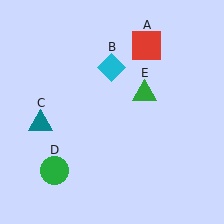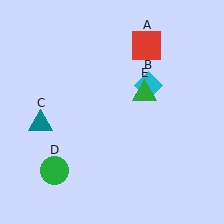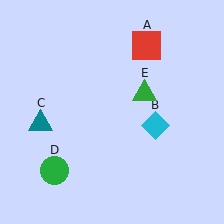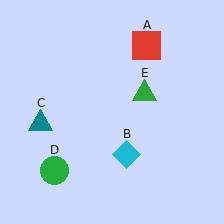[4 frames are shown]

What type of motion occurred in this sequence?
The cyan diamond (object B) rotated clockwise around the center of the scene.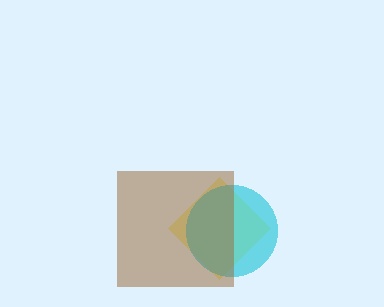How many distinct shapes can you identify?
There are 3 distinct shapes: a yellow diamond, a cyan circle, a brown square.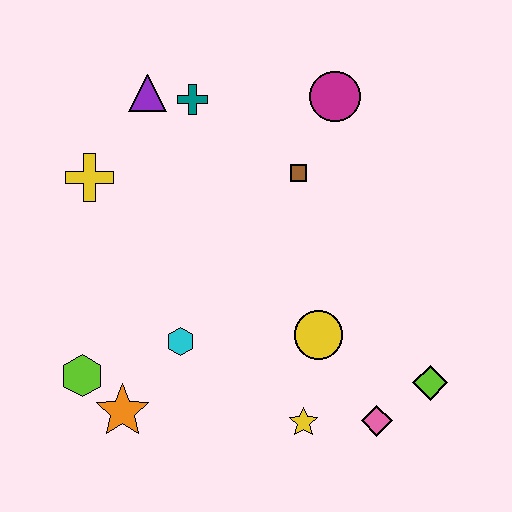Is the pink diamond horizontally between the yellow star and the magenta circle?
No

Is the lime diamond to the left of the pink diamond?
No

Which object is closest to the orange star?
The lime hexagon is closest to the orange star.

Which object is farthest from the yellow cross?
The lime diamond is farthest from the yellow cross.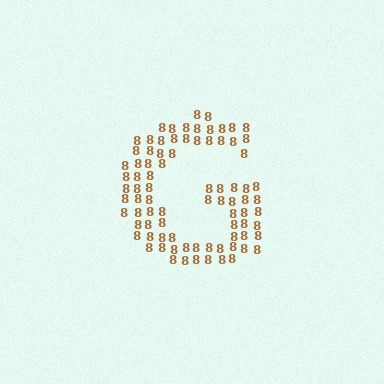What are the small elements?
The small elements are digit 8's.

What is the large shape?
The large shape is the letter G.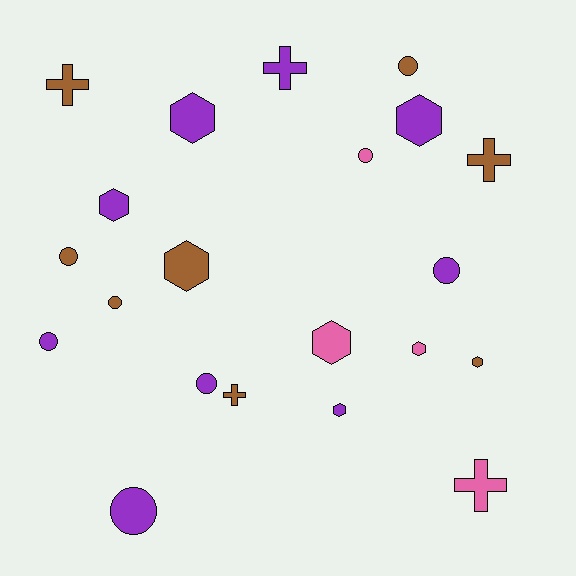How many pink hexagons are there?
There are 2 pink hexagons.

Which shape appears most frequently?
Circle, with 8 objects.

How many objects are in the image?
There are 21 objects.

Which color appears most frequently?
Purple, with 9 objects.